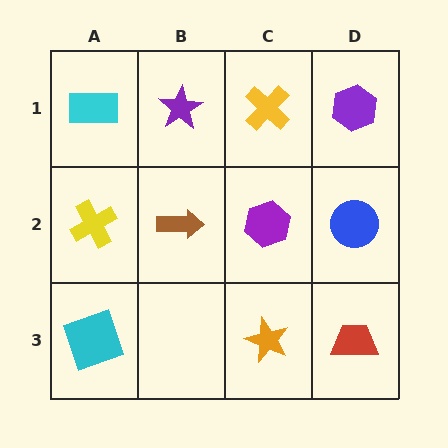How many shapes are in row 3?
3 shapes.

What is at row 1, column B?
A purple star.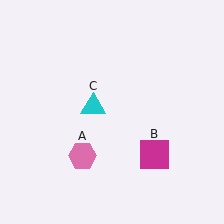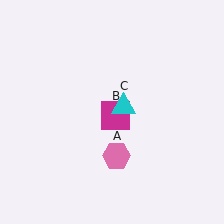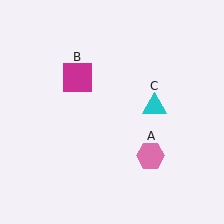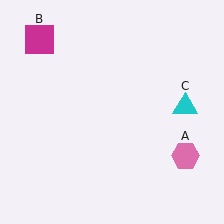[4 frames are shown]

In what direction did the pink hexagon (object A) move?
The pink hexagon (object A) moved right.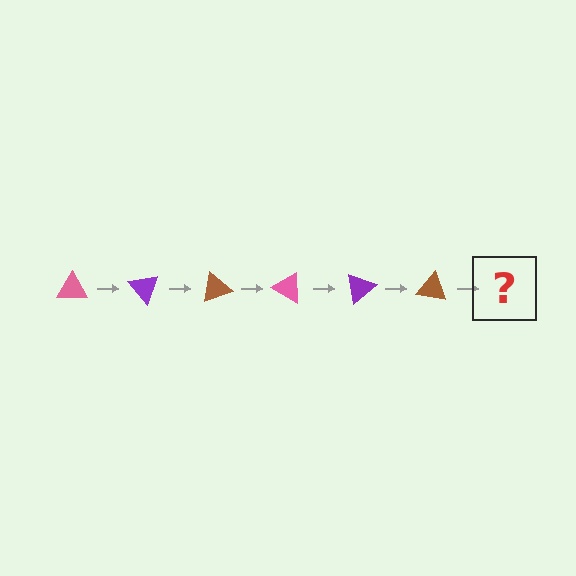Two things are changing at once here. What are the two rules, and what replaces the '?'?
The two rules are that it rotates 50 degrees each step and the color cycles through pink, purple, and brown. The '?' should be a pink triangle, rotated 300 degrees from the start.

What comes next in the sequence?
The next element should be a pink triangle, rotated 300 degrees from the start.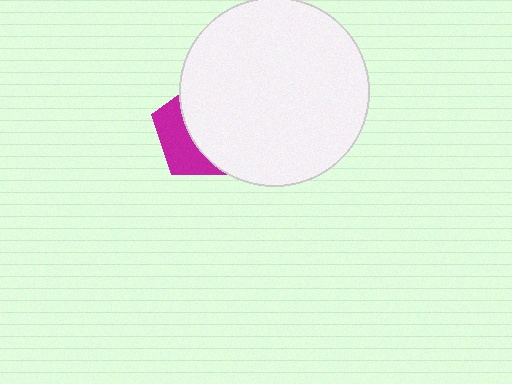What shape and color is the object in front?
The object in front is a white circle.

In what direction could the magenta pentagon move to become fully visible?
The magenta pentagon could move left. That would shift it out from behind the white circle entirely.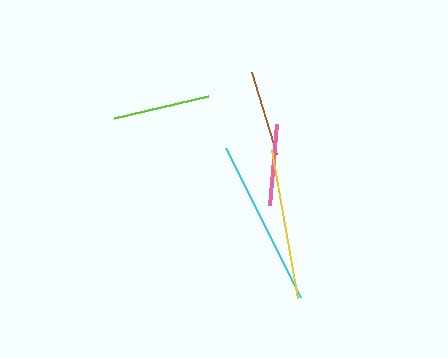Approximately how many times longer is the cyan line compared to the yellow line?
The cyan line is approximately 1.1 times the length of the yellow line.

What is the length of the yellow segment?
The yellow segment is approximately 149 pixels long.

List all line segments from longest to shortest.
From longest to shortest: cyan, yellow, lime, brown, pink.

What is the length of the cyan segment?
The cyan segment is approximately 167 pixels long.